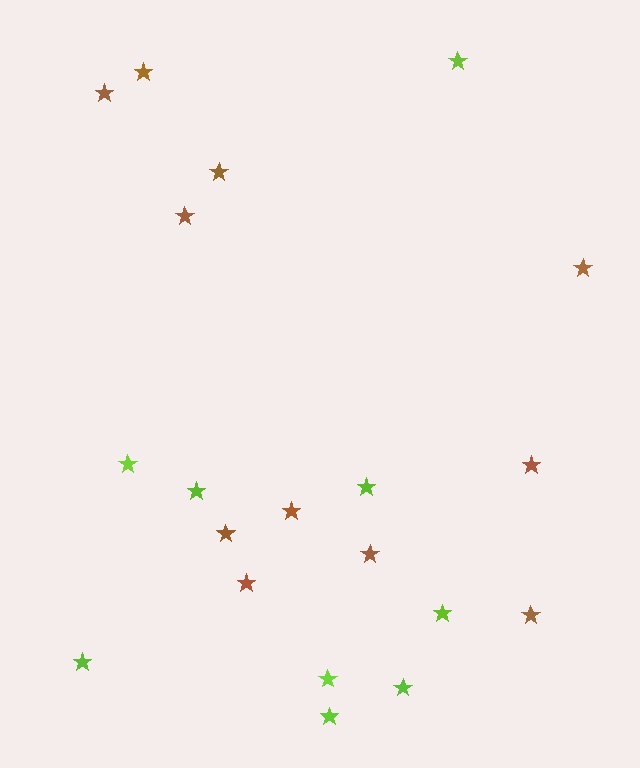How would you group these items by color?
There are 2 groups: one group of brown stars (11) and one group of lime stars (9).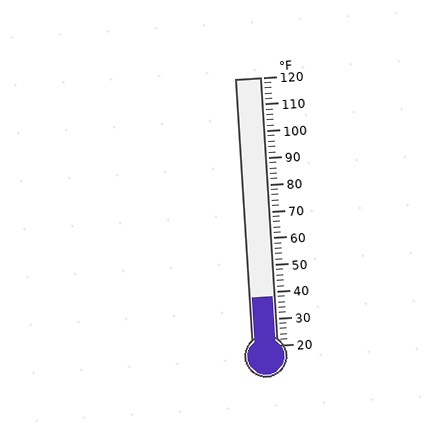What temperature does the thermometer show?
The thermometer shows approximately 38°F.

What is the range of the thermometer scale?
The thermometer scale ranges from 20°F to 120°F.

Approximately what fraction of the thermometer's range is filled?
The thermometer is filled to approximately 20% of its range.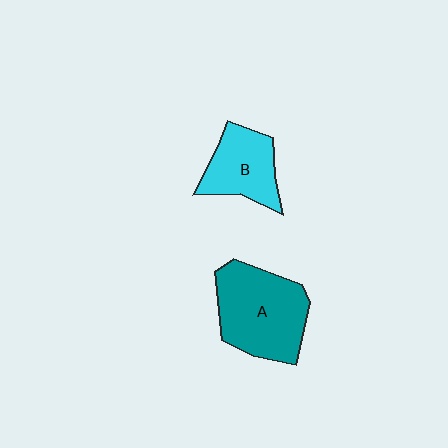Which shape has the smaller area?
Shape B (cyan).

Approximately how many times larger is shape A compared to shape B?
Approximately 1.6 times.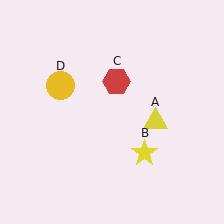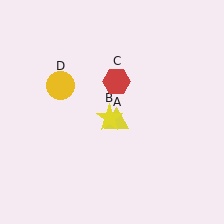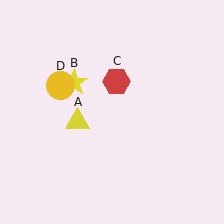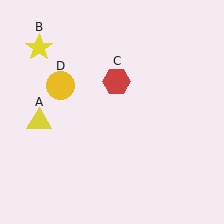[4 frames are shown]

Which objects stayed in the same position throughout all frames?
Red hexagon (object C) and yellow circle (object D) remained stationary.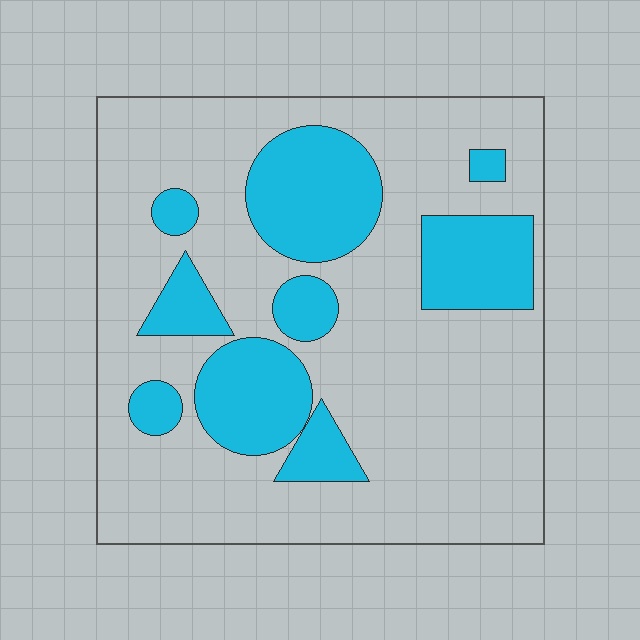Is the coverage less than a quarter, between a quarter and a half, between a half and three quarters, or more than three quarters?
Between a quarter and a half.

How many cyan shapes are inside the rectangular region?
9.